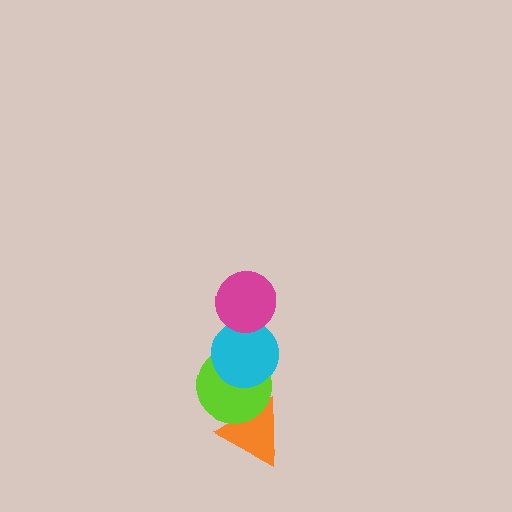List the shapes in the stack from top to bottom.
From top to bottom: the magenta circle, the cyan circle, the lime circle, the orange triangle.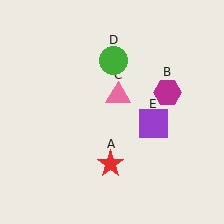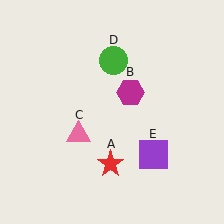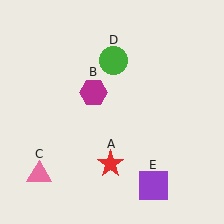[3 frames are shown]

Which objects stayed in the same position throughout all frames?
Red star (object A) and green circle (object D) remained stationary.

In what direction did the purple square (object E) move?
The purple square (object E) moved down.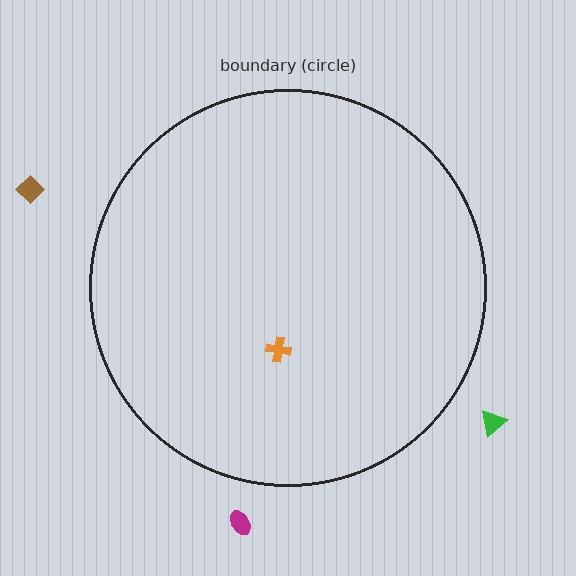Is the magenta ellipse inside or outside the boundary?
Outside.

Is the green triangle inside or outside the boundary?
Outside.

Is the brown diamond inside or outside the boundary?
Outside.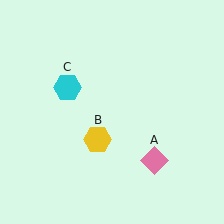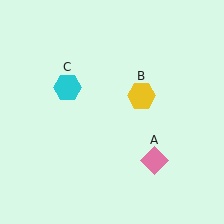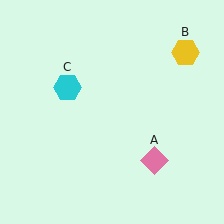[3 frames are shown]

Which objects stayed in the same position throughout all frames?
Pink diamond (object A) and cyan hexagon (object C) remained stationary.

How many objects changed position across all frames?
1 object changed position: yellow hexagon (object B).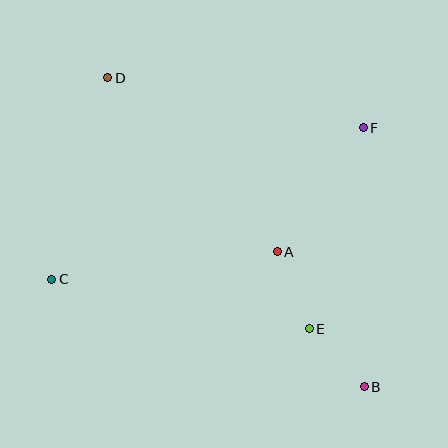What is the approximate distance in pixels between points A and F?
The distance between A and F is approximately 151 pixels.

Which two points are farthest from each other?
Points B and D are farthest from each other.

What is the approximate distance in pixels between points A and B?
The distance between A and B is approximately 160 pixels.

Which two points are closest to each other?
Points B and E are closest to each other.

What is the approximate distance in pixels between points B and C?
The distance between B and C is approximately 330 pixels.